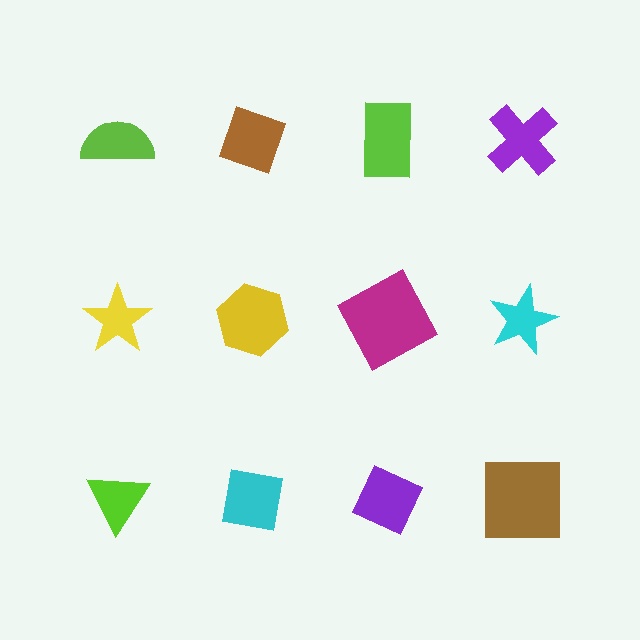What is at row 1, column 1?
A lime semicircle.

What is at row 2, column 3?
A magenta square.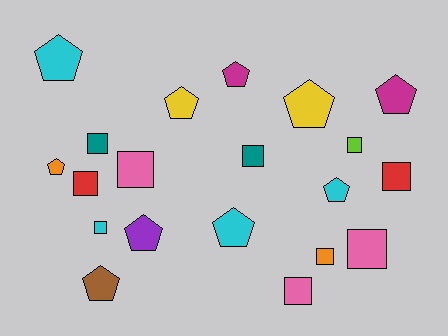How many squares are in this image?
There are 10 squares.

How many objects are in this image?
There are 20 objects.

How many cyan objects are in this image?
There are 4 cyan objects.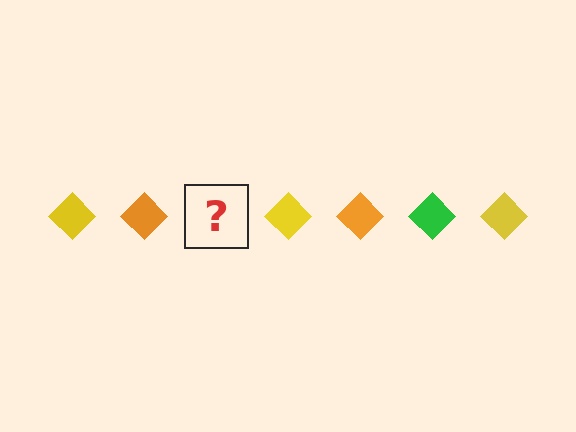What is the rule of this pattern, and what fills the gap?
The rule is that the pattern cycles through yellow, orange, green diamonds. The gap should be filled with a green diamond.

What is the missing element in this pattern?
The missing element is a green diamond.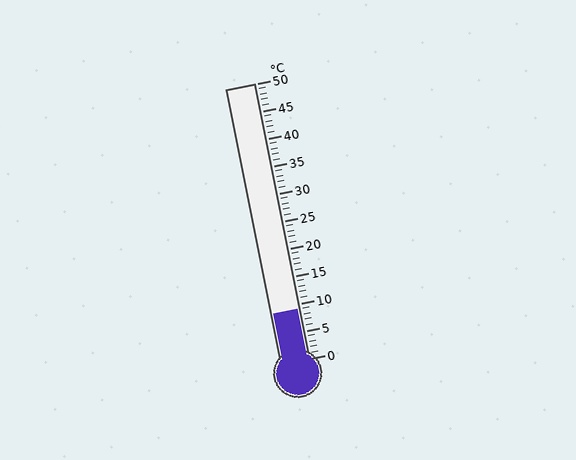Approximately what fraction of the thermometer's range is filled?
The thermometer is filled to approximately 20% of its range.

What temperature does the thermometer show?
The thermometer shows approximately 9°C.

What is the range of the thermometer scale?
The thermometer scale ranges from 0°C to 50°C.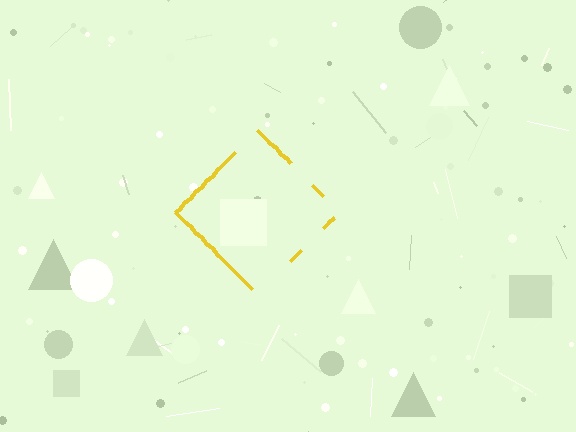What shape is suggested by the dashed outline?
The dashed outline suggests a diamond.